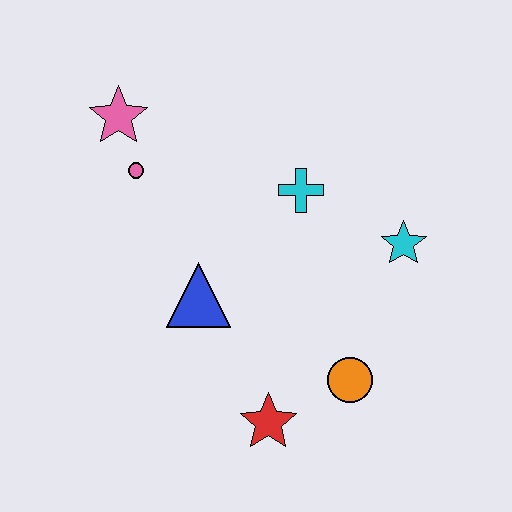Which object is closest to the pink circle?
The pink star is closest to the pink circle.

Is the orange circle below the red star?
No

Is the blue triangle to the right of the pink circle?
Yes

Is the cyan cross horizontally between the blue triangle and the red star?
No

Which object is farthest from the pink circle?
The orange circle is farthest from the pink circle.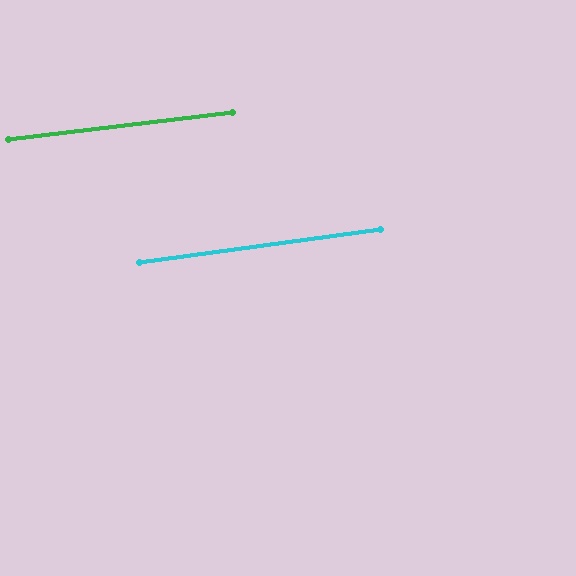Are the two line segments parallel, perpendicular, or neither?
Parallel — their directions differ by only 0.7°.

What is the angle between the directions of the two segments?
Approximately 1 degree.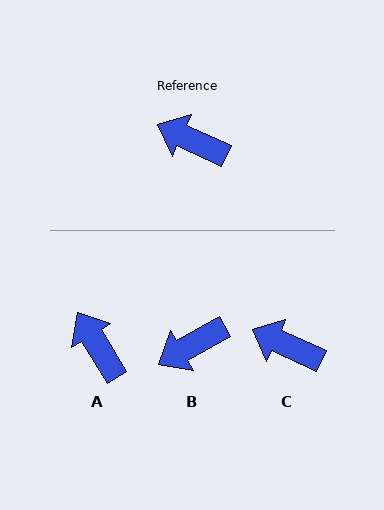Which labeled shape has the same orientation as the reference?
C.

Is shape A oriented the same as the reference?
No, it is off by about 34 degrees.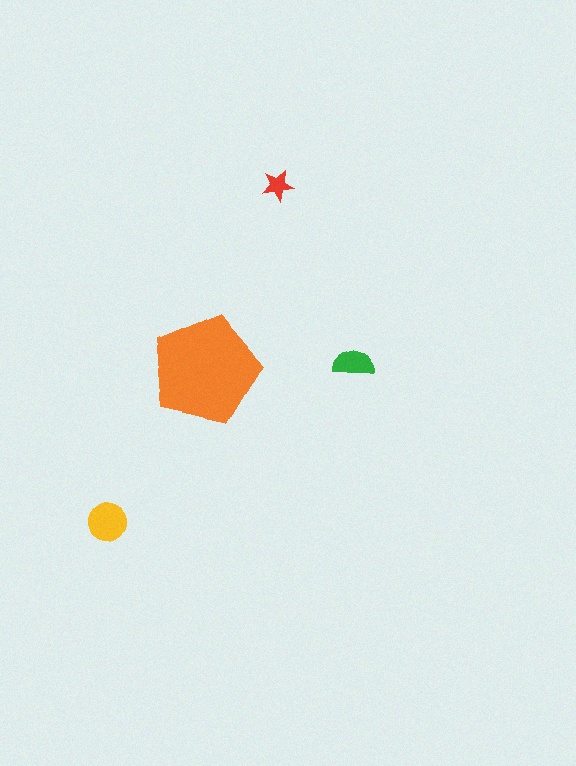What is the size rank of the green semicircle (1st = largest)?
3rd.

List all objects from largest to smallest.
The orange pentagon, the yellow circle, the green semicircle, the red star.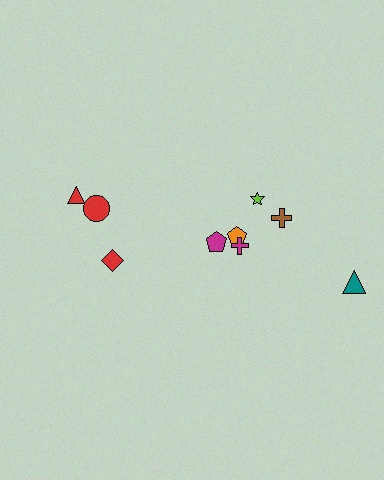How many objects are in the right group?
There are 6 objects.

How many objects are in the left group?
There are 3 objects.